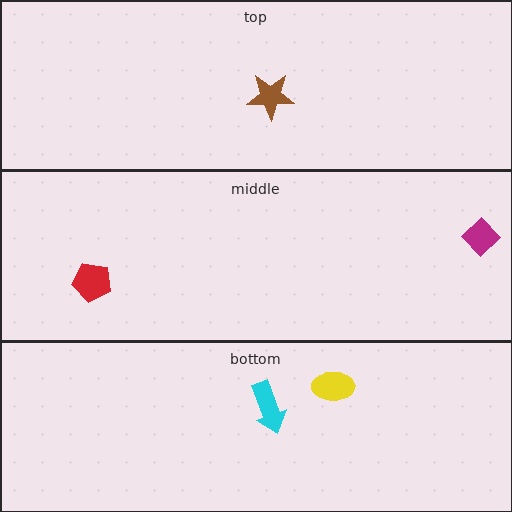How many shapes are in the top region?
1.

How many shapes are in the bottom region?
2.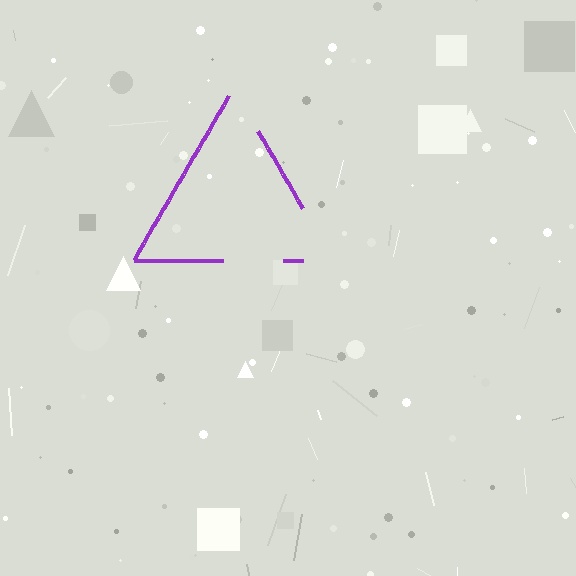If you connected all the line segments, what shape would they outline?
They would outline a triangle.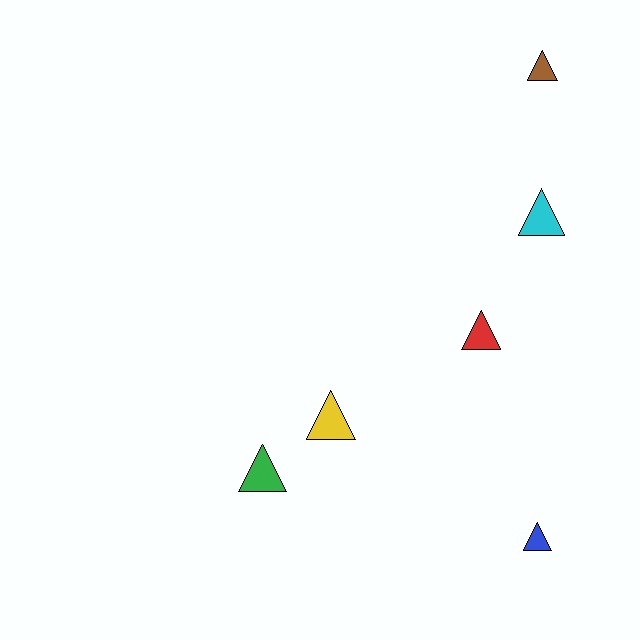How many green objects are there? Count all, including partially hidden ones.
There is 1 green object.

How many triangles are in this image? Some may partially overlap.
There are 6 triangles.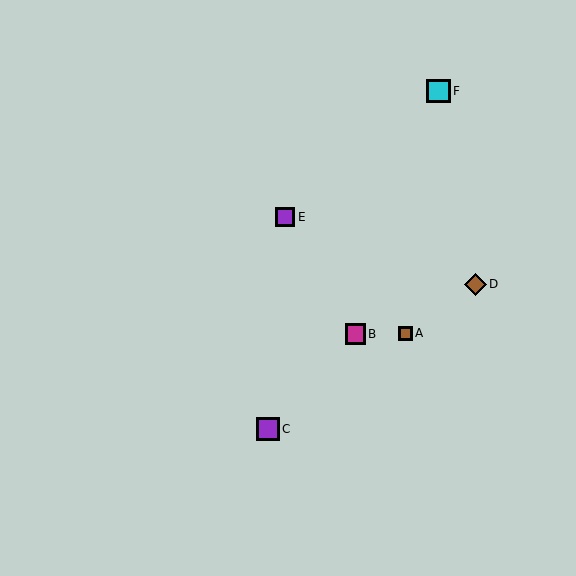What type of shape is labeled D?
Shape D is a brown diamond.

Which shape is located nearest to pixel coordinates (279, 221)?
The purple square (labeled E) at (285, 217) is nearest to that location.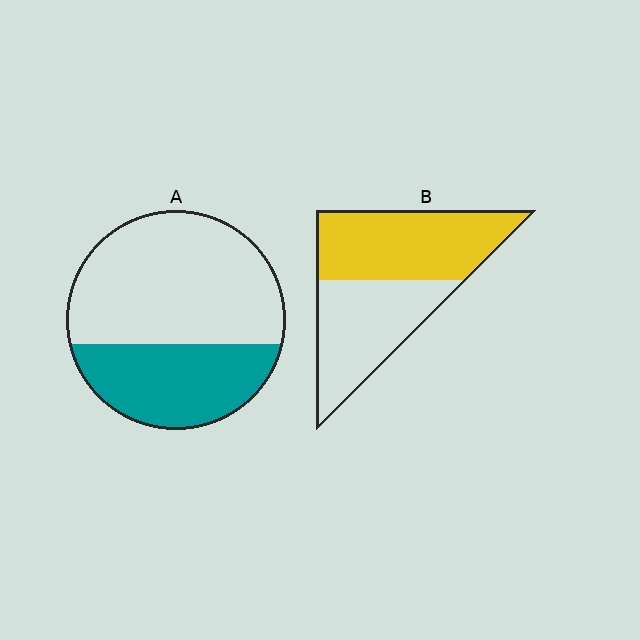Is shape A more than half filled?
No.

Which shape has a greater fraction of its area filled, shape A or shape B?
Shape B.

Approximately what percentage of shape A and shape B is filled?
A is approximately 35% and B is approximately 55%.